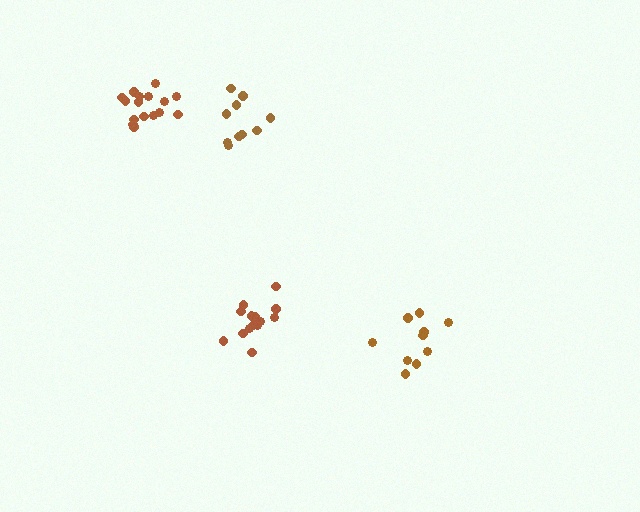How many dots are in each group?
Group 1: 14 dots, Group 2: 10 dots, Group 3: 10 dots, Group 4: 16 dots (50 total).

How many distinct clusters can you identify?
There are 4 distinct clusters.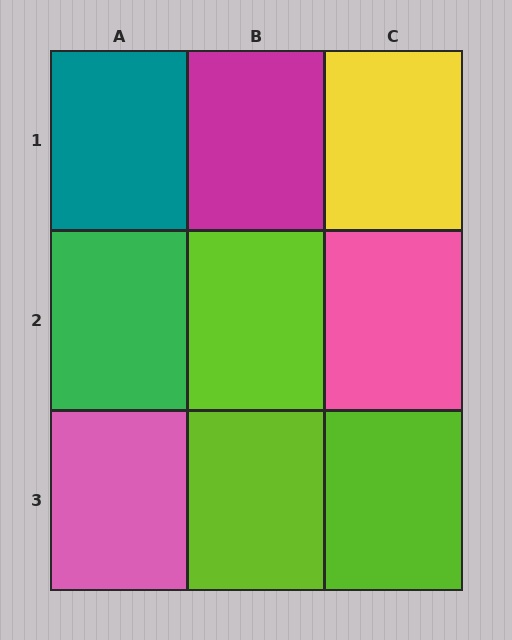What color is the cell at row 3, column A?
Pink.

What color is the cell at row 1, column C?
Yellow.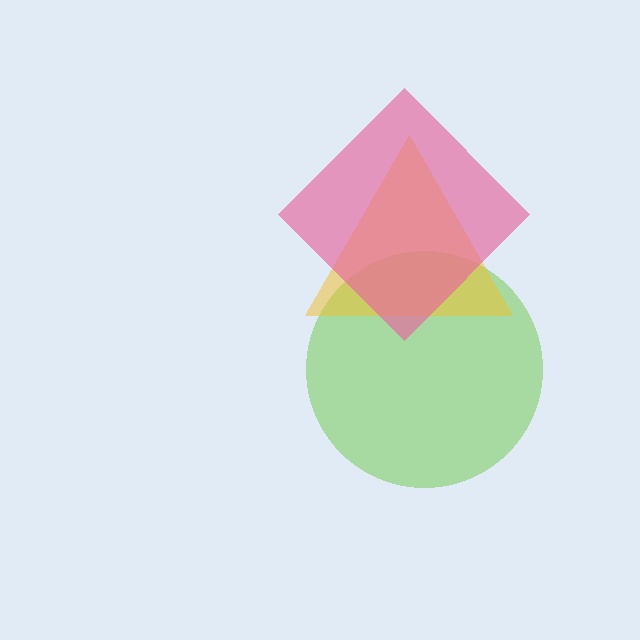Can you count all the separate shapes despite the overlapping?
Yes, there are 3 separate shapes.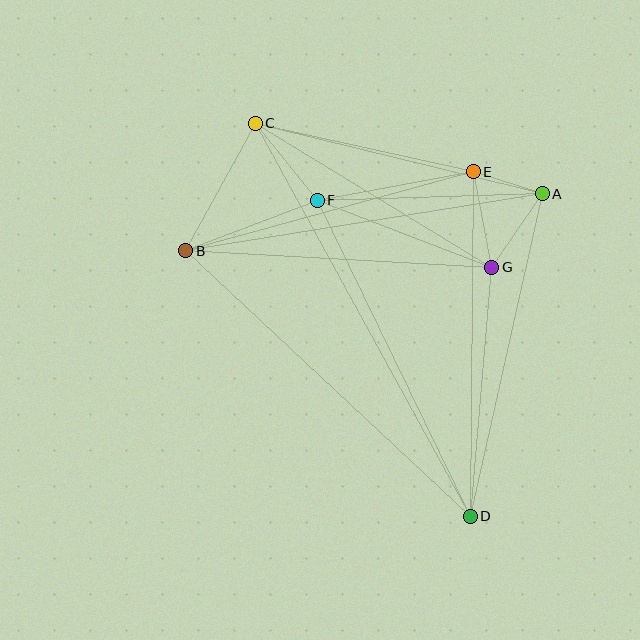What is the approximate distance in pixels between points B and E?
The distance between B and E is approximately 298 pixels.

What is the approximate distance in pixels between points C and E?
The distance between C and E is approximately 223 pixels.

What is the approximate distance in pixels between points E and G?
The distance between E and G is approximately 97 pixels.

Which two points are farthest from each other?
Points C and D are farthest from each other.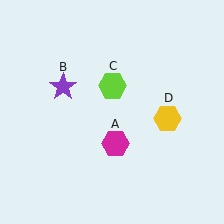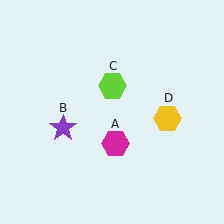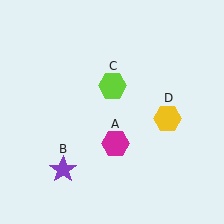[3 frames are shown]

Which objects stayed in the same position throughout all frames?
Magenta hexagon (object A) and lime hexagon (object C) and yellow hexagon (object D) remained stationary.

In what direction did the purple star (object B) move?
The purple star (object B) moved down.